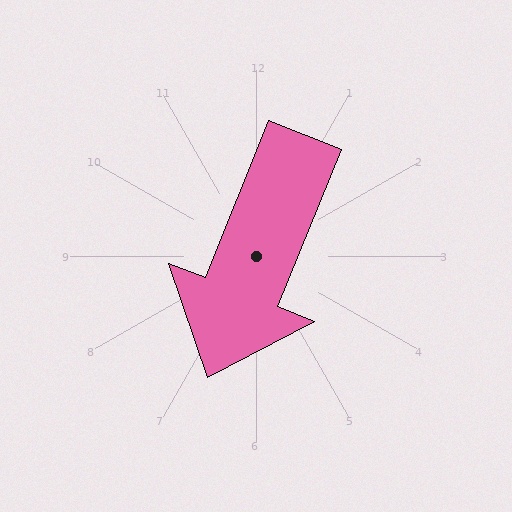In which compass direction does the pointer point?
South.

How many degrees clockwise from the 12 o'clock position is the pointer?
Approximately 202 degrees.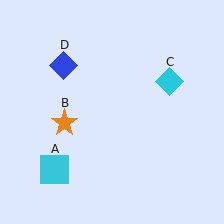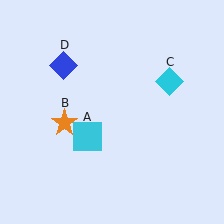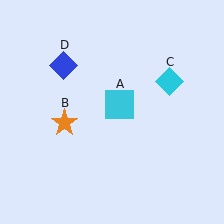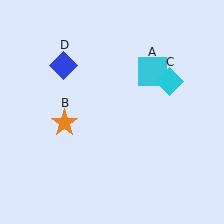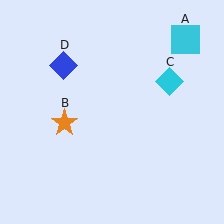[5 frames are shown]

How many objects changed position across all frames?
1 object changed position: cyan square (object A).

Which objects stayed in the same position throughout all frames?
Orange star (object B) and cyan diamond (object C) and blue diamond (object D) remained stationary.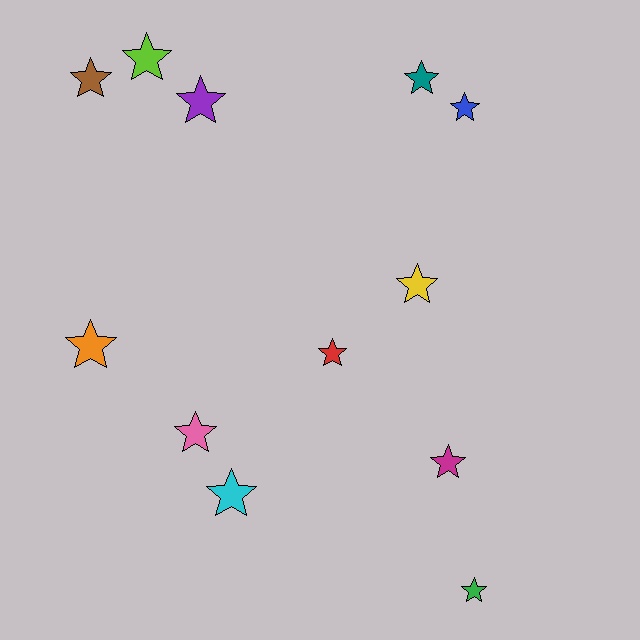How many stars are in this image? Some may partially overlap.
There are 12 stars.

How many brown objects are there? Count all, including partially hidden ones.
There is 1 brown object.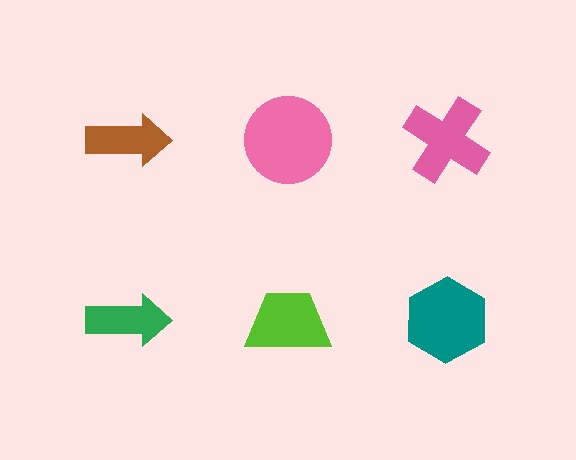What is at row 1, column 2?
A pink circle.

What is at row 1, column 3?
A pink cross.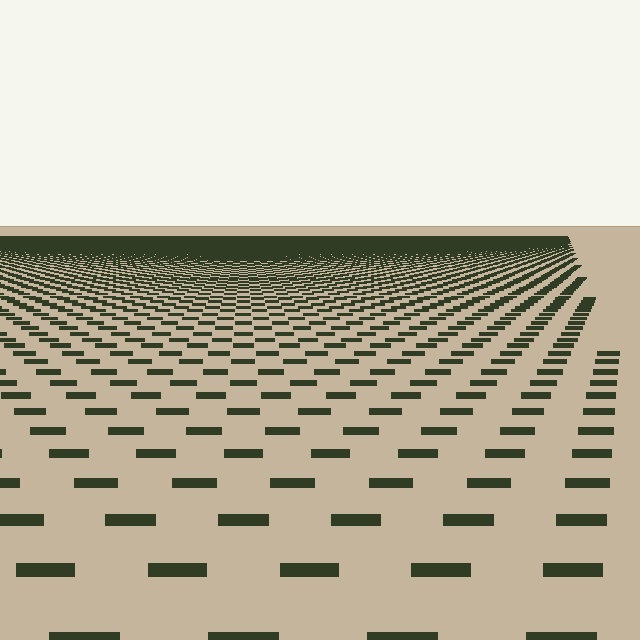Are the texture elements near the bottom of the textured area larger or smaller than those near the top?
Larger. Near the bottom, elements are closer to the viewer and appear at a bigger on-screen size.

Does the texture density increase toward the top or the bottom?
Density increases toward the top.